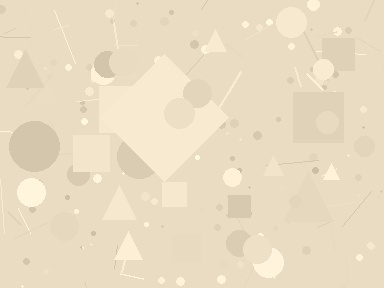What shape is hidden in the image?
A diamond is hidden in the image.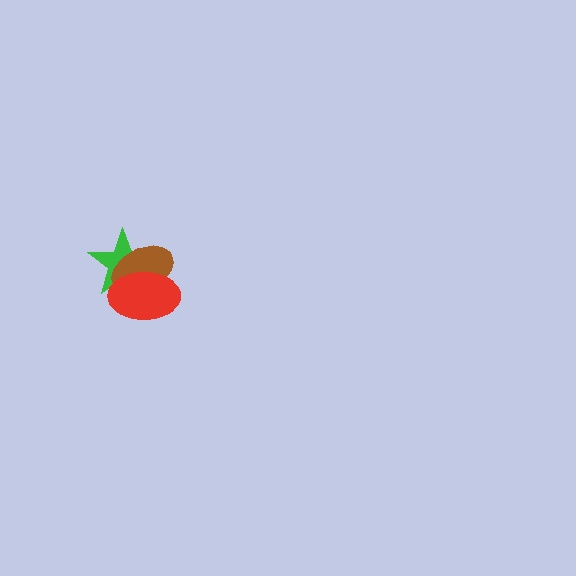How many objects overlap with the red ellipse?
2 objects overlap with the red ellipse.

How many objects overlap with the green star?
2 objects overlap with the green star.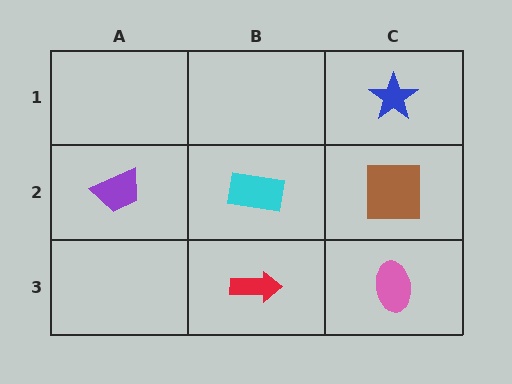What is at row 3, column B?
A red arrow.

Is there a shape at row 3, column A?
No, that cell is empty.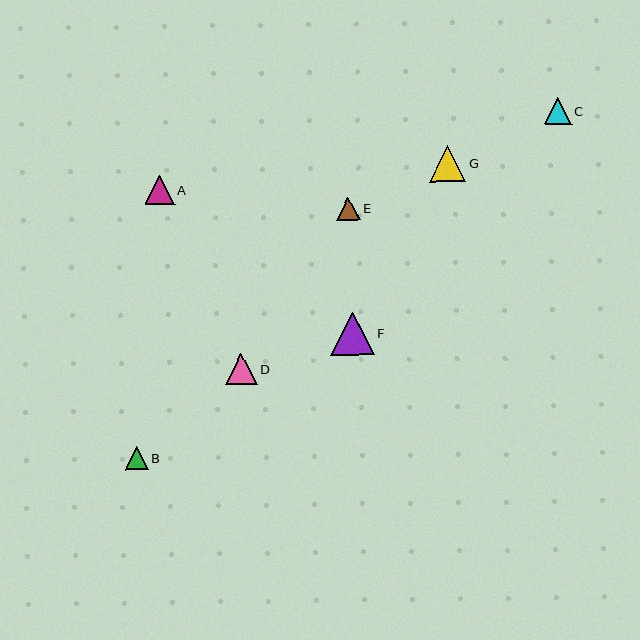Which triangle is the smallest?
Triangle B is the smallest with a size of approximately 23 pixels.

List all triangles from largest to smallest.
From largest to smallest: F, G, D, A, C, E, B.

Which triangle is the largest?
Triangle F is the largest with a size of approximately 43 pixels.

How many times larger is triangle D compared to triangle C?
Triangle D is approximately 1.2 times the size of triangle C.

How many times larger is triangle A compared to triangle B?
Triangle A is approximately 1.3 times the size of triangle B.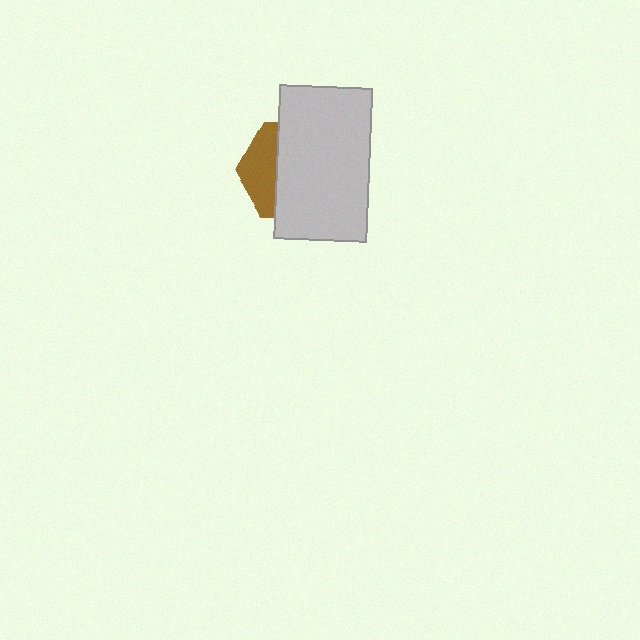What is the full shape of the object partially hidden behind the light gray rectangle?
The partially hidden object is a brown hexagon.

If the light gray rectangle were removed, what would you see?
You would see the complete brown hexagon.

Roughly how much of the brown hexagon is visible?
A small part of it is visible (roughly 32%).